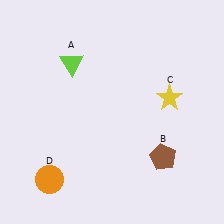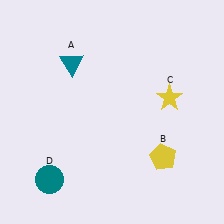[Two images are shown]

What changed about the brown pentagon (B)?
In Image 1, B is brown. In Image 2, it changed to yellow.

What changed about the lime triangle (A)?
In Image 1, A is lime. In Image 2, it changed to teal.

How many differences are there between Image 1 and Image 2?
There are 3 differences between the two images.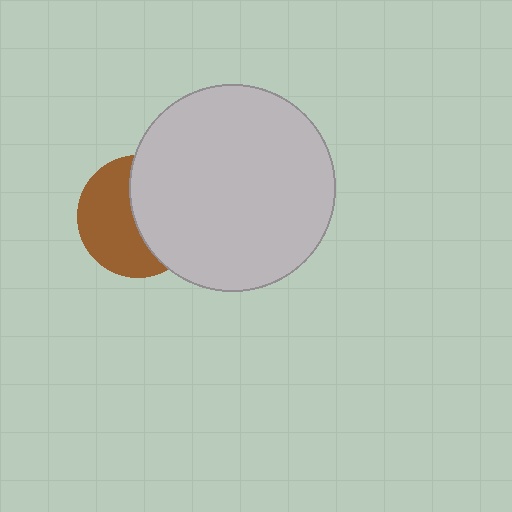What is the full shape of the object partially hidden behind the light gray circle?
The partially hidden object is a brown circle.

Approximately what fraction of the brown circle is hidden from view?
Roughly 48% of the brown circle is hidden behind the light gray circle.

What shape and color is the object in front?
The object in front is a light gray circle.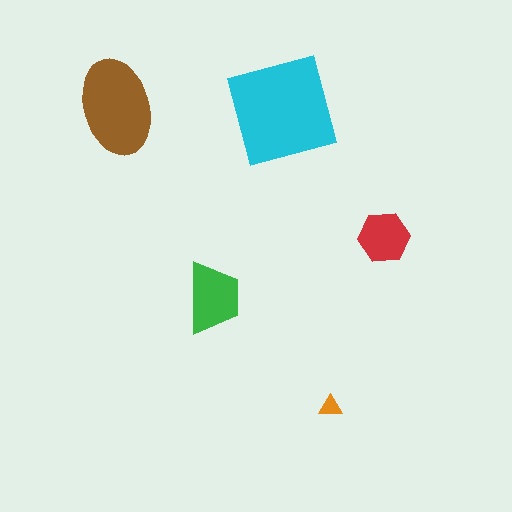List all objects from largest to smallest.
The cyan square, the brown ellipse, the green trapezoid, the red hexagon, the orange triangle.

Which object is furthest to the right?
The red hexagon is rightmost.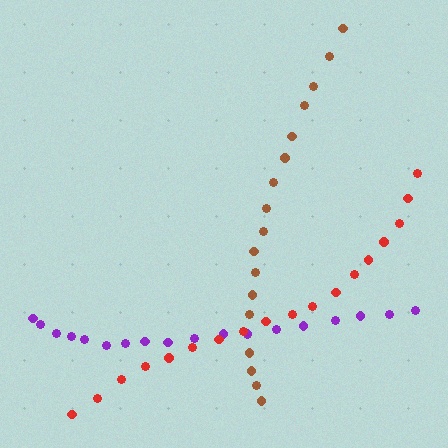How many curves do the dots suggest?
There are 3 distinct paths.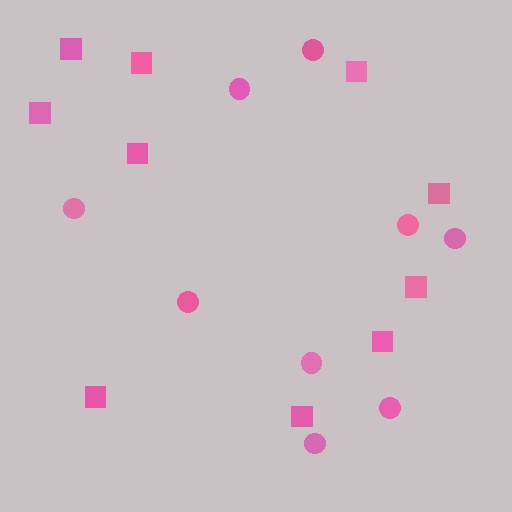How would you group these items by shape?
There are 2 groups: one group of circles (9) and one group of squares (10).